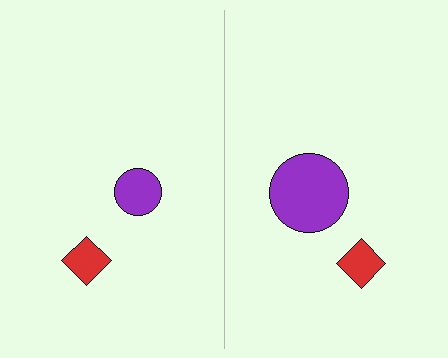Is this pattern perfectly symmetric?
No, the pattern is not perfectly symmetric. The purple circle on the right side has a different size than its mirror counterpart.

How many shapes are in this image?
There are 4 shapes in this image.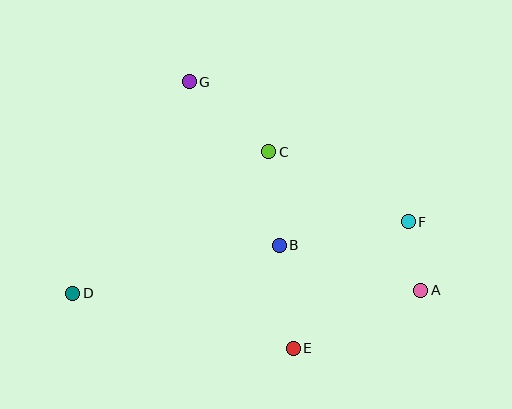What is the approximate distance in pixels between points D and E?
The distance between D and E is approximately 227 pixels.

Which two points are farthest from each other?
Points A and D are farthest from each other.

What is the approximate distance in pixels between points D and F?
The distance between D and F is approximately 343 pixels.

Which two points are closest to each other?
Points A and F are closest to each other.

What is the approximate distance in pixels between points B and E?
The distance between B and E is approximately 104 pixels.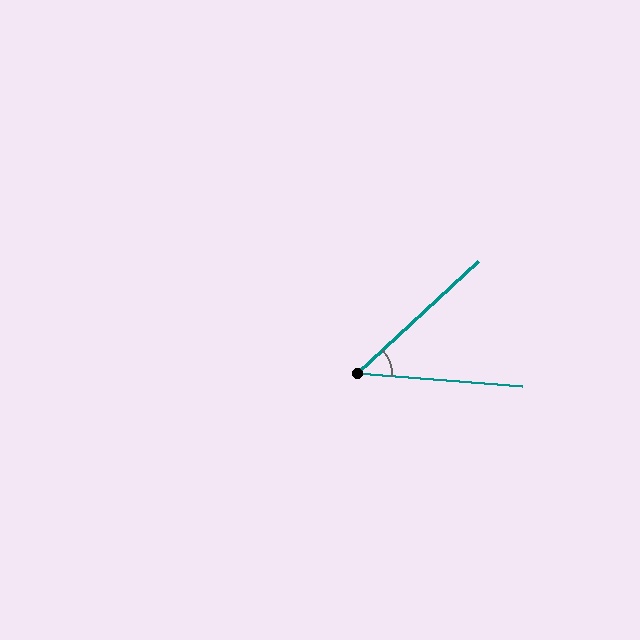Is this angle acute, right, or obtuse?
It is acute.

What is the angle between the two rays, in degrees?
Approximately 47 degrees.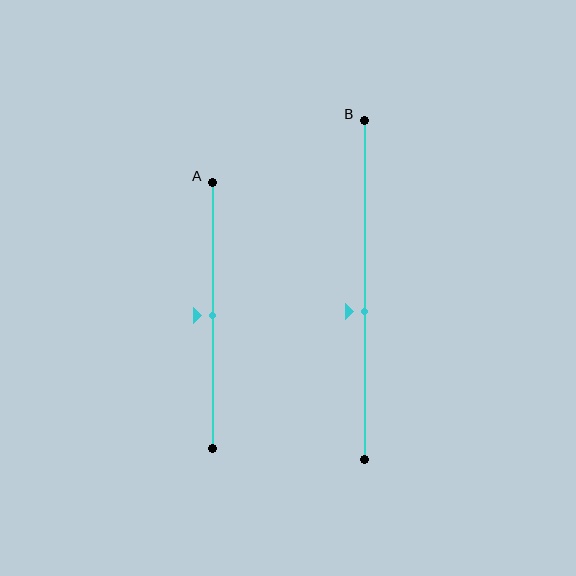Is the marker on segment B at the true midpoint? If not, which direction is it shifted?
No, the marker on segment B is shifted downward by about 6% of the segment length.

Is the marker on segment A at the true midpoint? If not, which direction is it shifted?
Yes, the marker on segment A is at the true midpoint.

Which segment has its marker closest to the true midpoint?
Segment A has its marker closest to the true midpoint.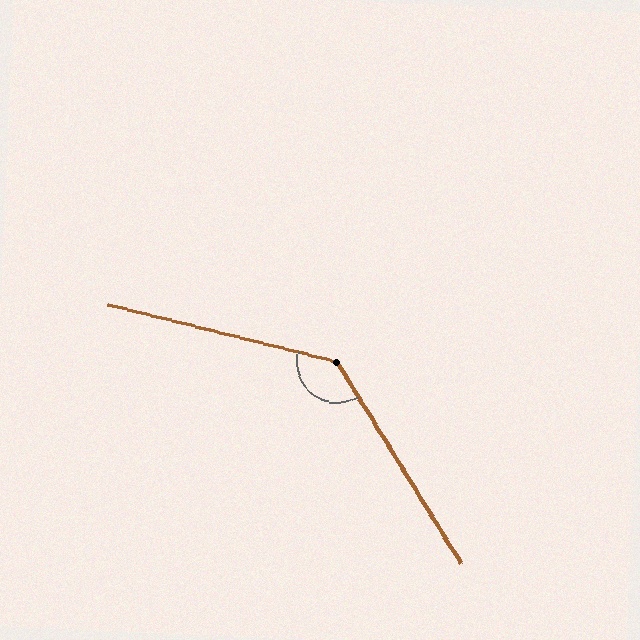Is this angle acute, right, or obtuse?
It is obtuse.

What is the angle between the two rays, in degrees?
Approximately 136 degrees.